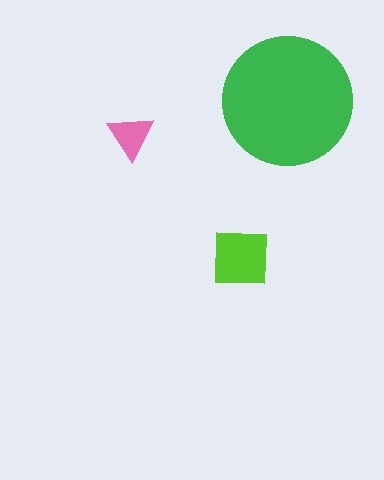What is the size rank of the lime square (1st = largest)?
2nd.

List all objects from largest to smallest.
The green circle, the lime square, the pink triangle.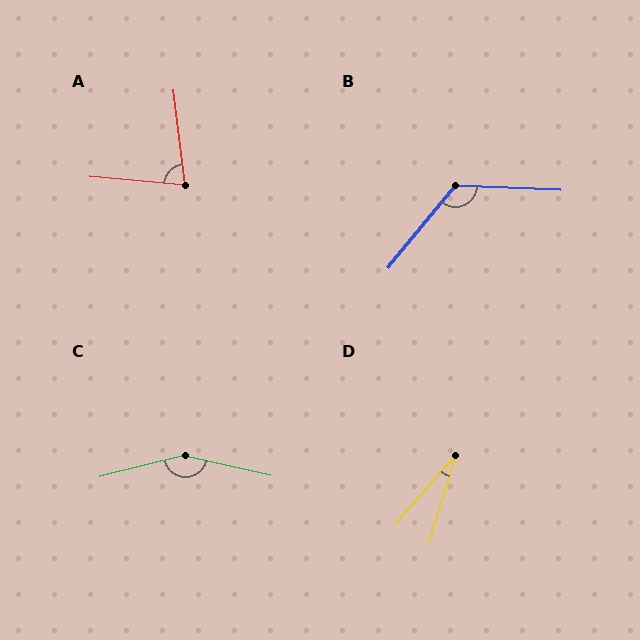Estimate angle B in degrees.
Approximately 127 degrees.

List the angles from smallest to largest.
D (24°), A (78°), B (127°), C (153°).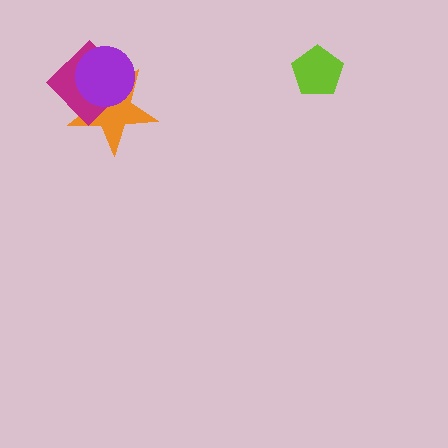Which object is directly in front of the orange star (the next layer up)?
The magenta diamond is directly in front of the orange star.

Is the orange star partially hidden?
Yes, it is partially covered by another shape.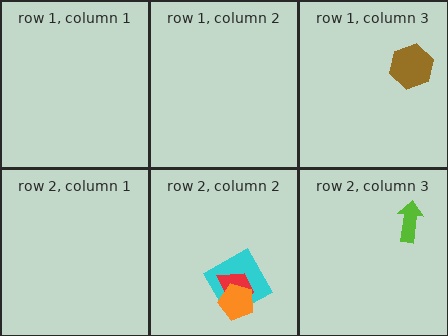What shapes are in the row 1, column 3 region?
The brown hexagon.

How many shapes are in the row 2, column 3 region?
1.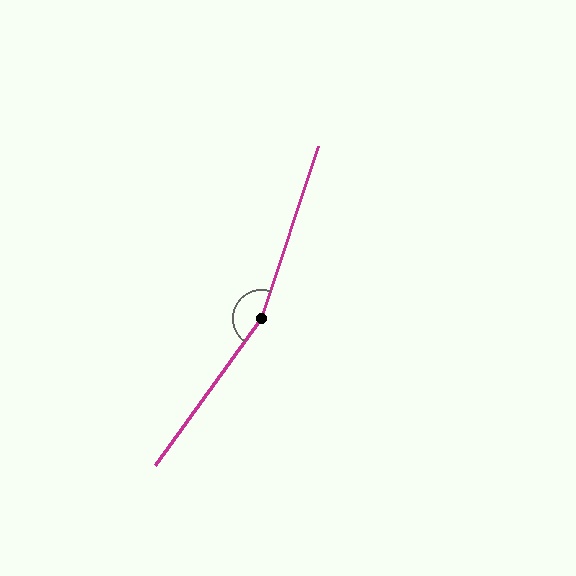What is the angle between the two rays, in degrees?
Approximately 162 degrees.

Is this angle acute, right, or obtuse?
It is obtuse.